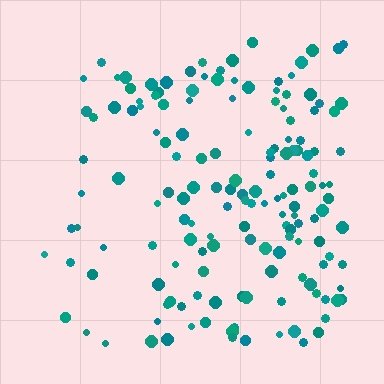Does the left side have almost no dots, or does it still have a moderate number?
Still a moderate number, just noticeably fewer than the right.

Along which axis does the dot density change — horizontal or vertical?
Horizontal.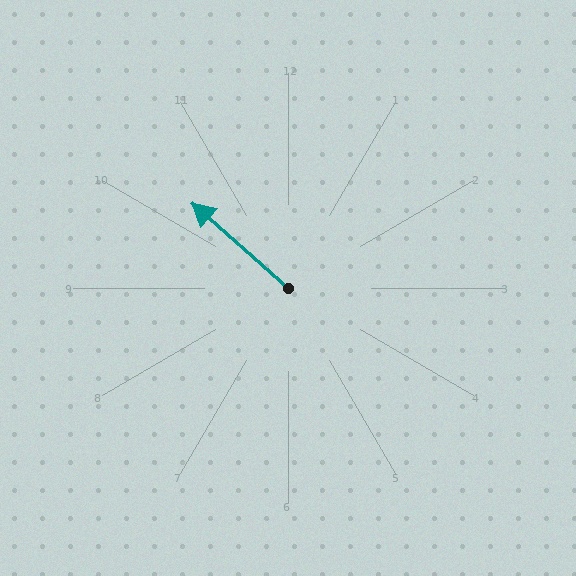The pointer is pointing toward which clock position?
Roughly 10 o'clock.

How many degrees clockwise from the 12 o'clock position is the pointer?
Approximately 312 degrees.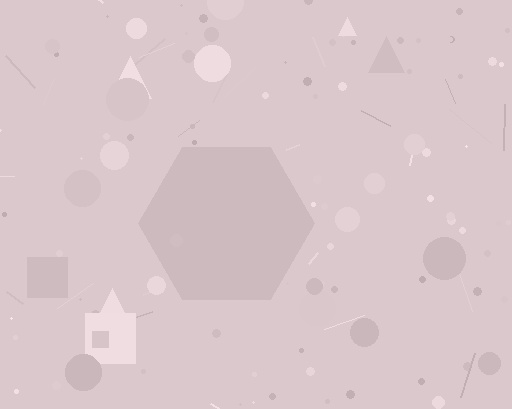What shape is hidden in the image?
A hexagon is hidden in the image.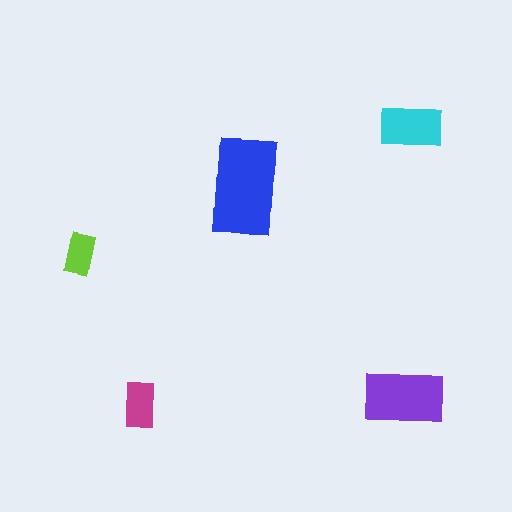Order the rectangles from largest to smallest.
the blue one, the purple one, the cyan one, the magenta one, the lime one.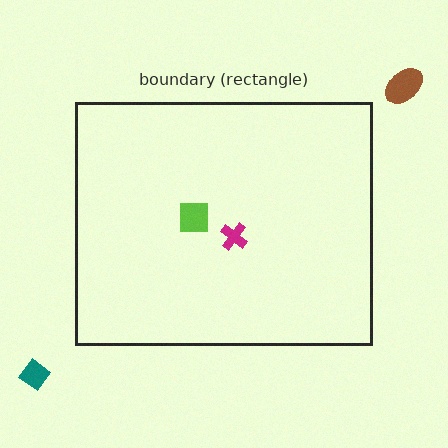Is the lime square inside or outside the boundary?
Inside.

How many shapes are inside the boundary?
2 inside, 2 outside.